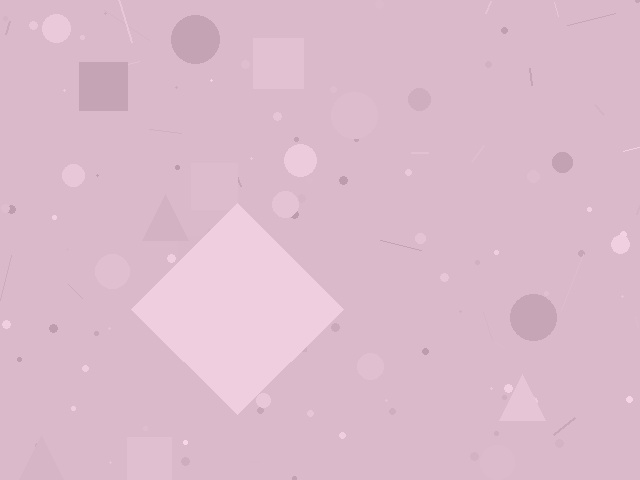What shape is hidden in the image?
A diamond is hidden in the image.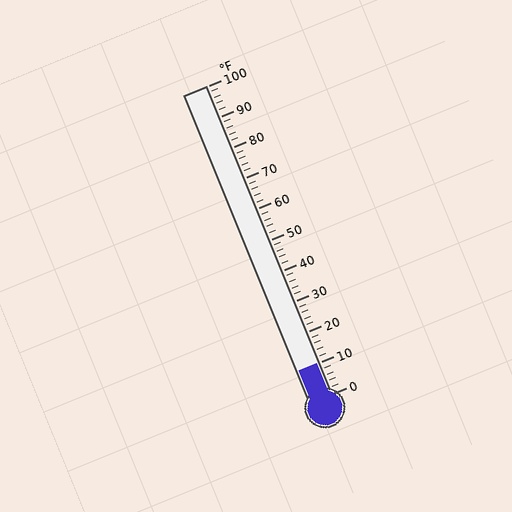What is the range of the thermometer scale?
The thermometer scale ranges from 0°F to 100°F.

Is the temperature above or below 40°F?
The temperature is below 40°F.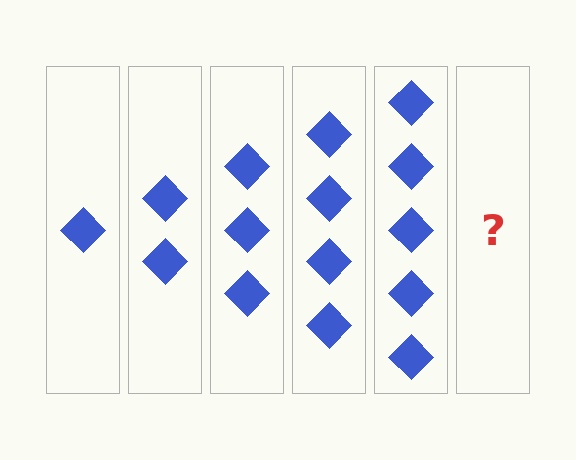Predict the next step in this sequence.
The next step is 6 diamonds.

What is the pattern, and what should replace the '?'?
The pattern is that each step adds one more diamond. The '?' should be 6 diamonds.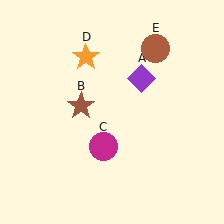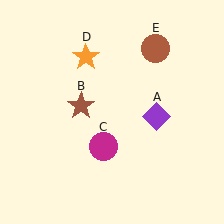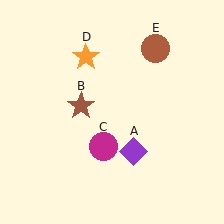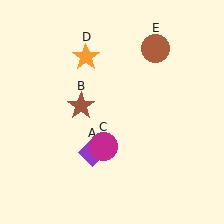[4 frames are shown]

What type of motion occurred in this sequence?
The purple diamond (object A) rotated clockwise around the center of the scene.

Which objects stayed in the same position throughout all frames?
Brown star (object B) and magenta circle (object C) and orange star (object D) and brown circle (object E) remained stationary.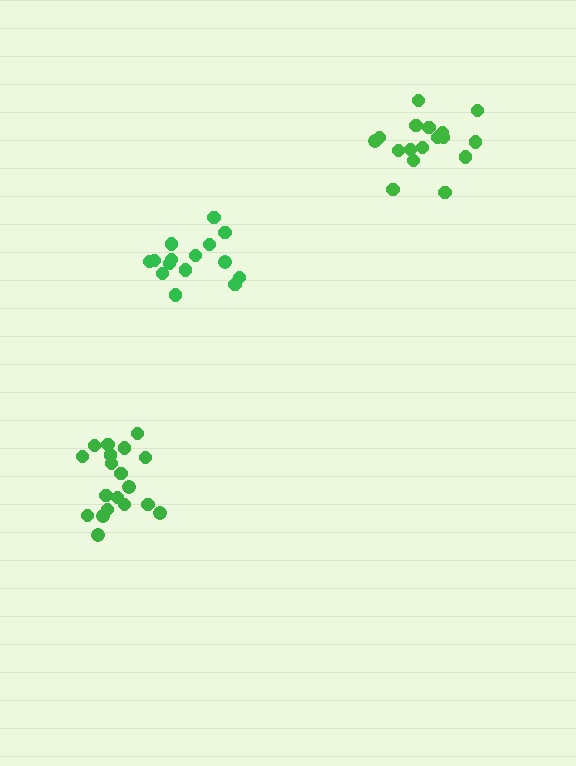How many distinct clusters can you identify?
There are 3 distinct clusters.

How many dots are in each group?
Group 1: 15 dots, Group 2: 19 dots, Group 3: 17 dots (51 total).